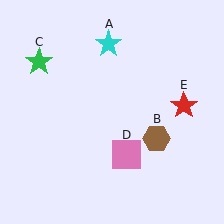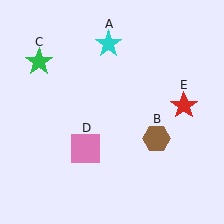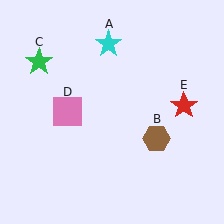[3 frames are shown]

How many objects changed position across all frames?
1 object changed position: pink square (object D).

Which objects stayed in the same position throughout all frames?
Cyan star (object A) and brown hexagon (object B) and green star (object C) and red star (object E) remained stationary.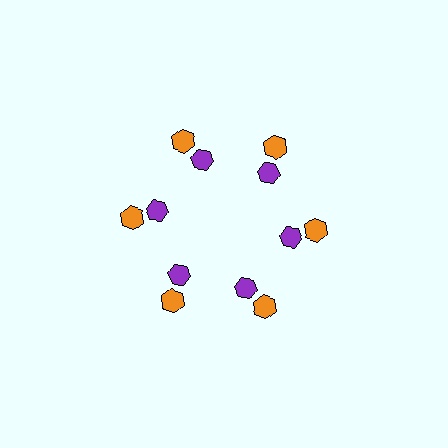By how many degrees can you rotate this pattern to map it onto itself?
The pattern maps onto itself every 60 degrees of rotation.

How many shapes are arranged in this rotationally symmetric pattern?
There are 12 shapes, arranged in 6 groups of 2.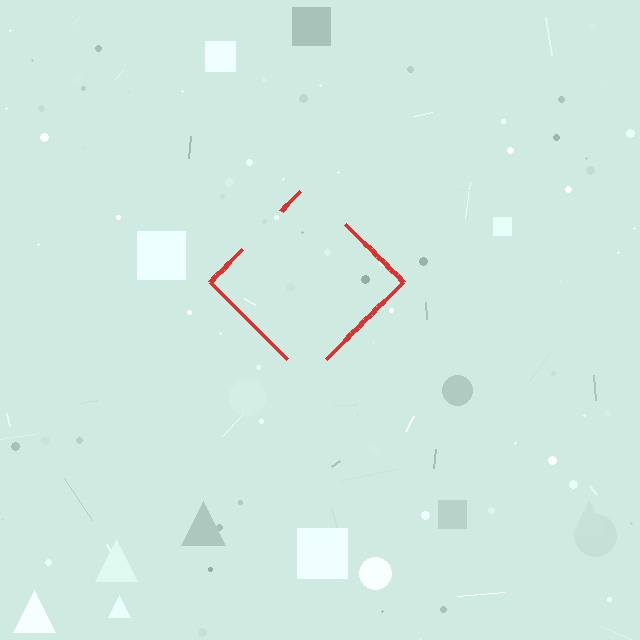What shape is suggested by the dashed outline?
The dashed outline suggests a diamond.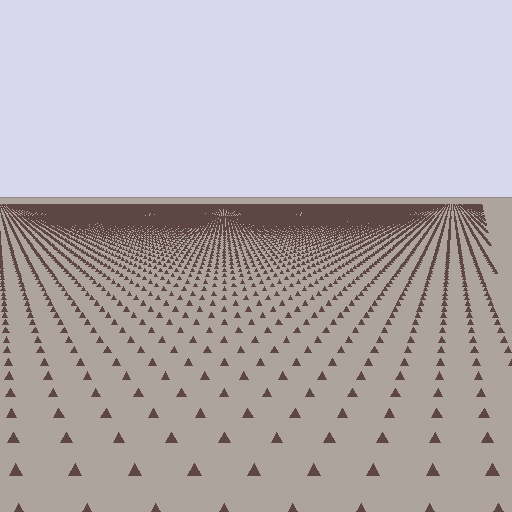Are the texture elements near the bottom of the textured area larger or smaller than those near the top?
Larger. Near the bottom, elements are closer to the viewer and appear at a bigger on-screen size.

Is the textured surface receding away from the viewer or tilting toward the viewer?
The surface is receding away from the viewer. Texture elements get smaller and denser toward the top.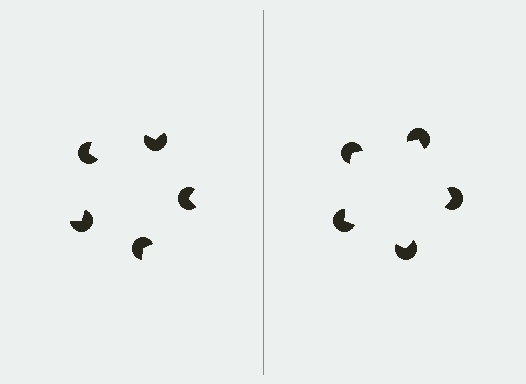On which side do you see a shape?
An illusory pentagon appears on the right side. On the left side the wedge cuts are rotated, so no coherent shape forms.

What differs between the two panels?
The pac-man discs are positioned identically on both sides; only the wedge orientations differ. On the right they align to a pentagon; on the left they are misaligned.